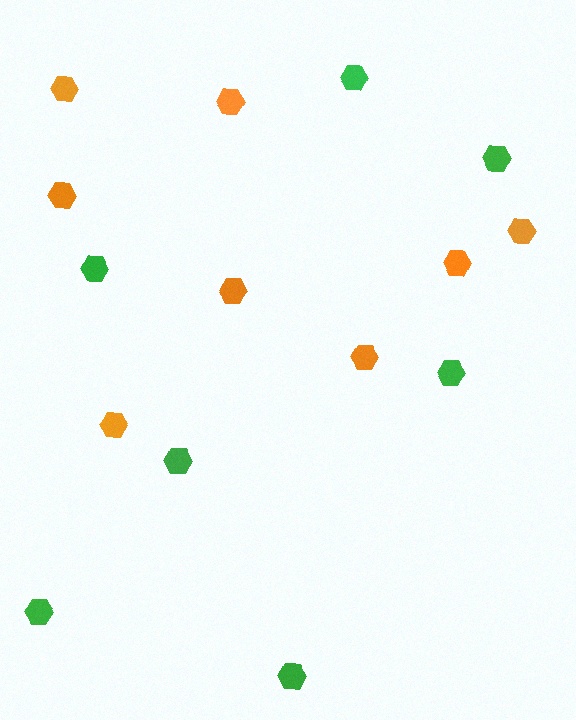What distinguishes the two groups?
There are 2 groups: one group of green hexagons (7) and one group of orange hexagons (8).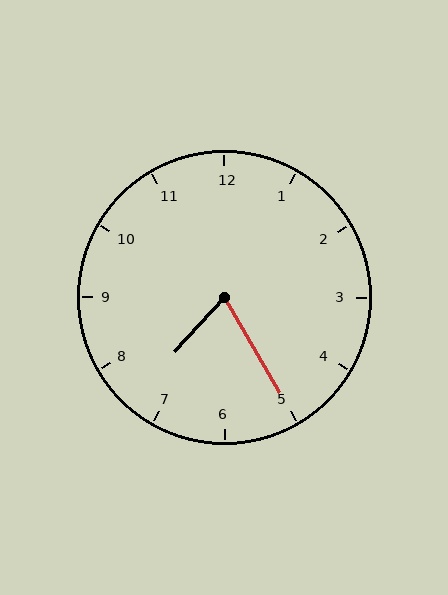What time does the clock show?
7:25.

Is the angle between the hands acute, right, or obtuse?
It is acute.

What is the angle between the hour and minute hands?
Approximately 72 degrees.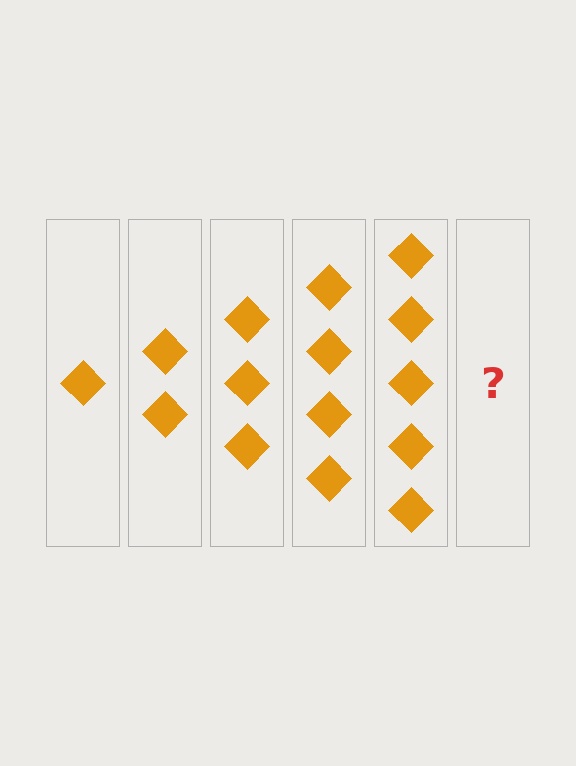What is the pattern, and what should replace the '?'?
The pattern is that each step adds one more diamond. The '?' should be 6 diamonds.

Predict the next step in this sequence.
The next step is 6 diamonds.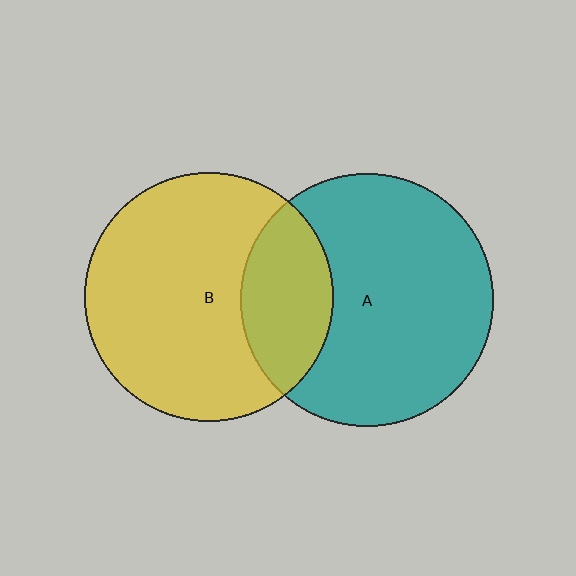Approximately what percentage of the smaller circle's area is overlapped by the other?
Approximately 25%.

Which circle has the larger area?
Circle A (teal).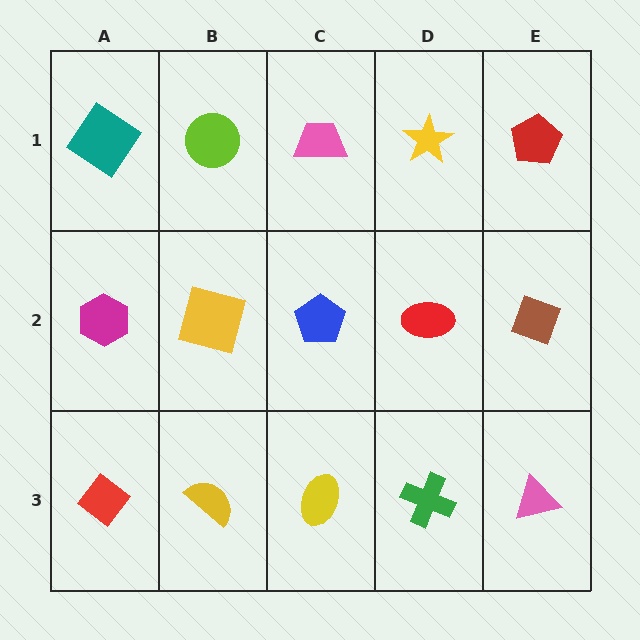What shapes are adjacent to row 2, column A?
A teal diamond (row 1, column A), a red diamond (row 3, column A), a yellow square (row 2, column B).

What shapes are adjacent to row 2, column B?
A lime circle (row 1, column B), a yellow semicircle (row 3, column B), a magenta hexagon (row 2, column A), a blue pentagon (row 2, column C).